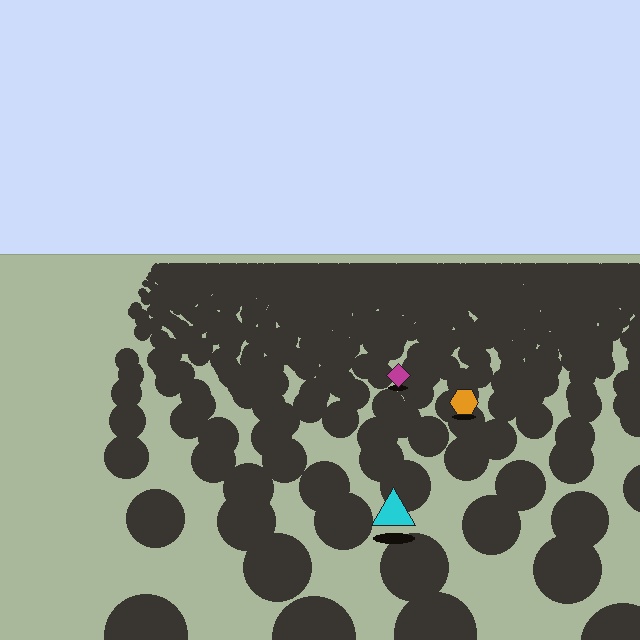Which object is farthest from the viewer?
The magenta diamond is farthest from the viewer. It appears smaller and the ground texture around it is denser.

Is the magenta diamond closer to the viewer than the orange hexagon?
No. The orange hexagon is closer — you can tell from the texture gradient: the ground texture is coarser near it.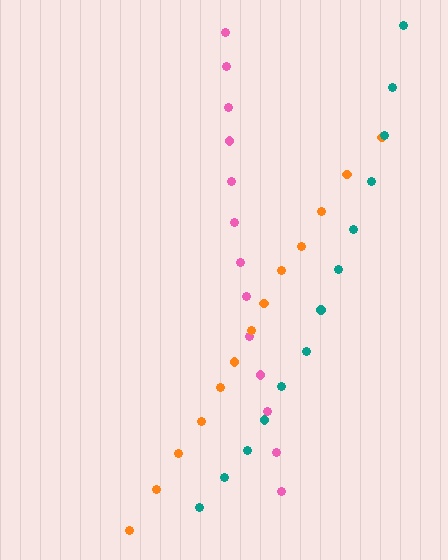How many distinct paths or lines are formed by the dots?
There are 3 distinct paths.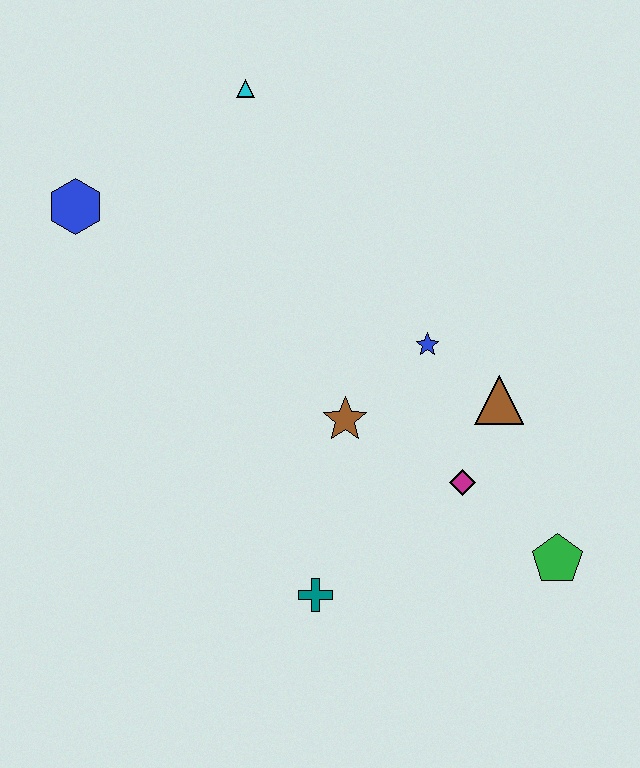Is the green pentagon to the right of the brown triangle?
Yes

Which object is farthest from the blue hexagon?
The green pentagon is farthest from the blue hexagon.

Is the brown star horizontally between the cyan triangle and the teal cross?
No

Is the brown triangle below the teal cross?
No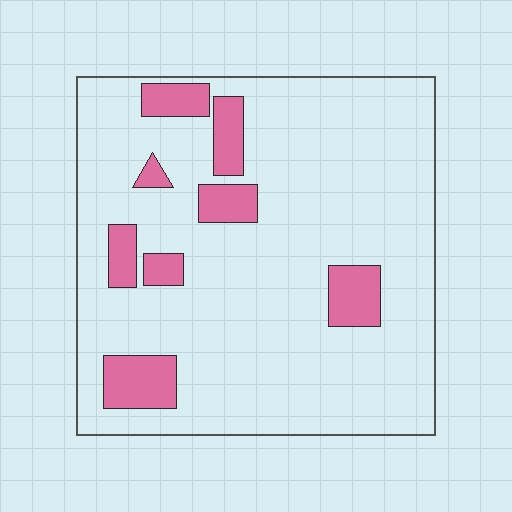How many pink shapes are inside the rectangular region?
8.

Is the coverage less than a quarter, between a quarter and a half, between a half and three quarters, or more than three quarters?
Less than a quarter.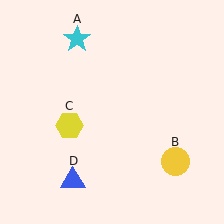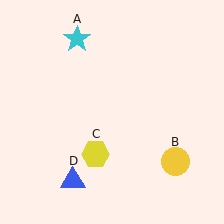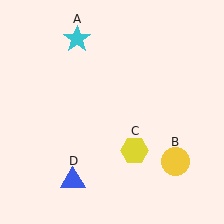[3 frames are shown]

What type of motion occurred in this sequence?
The yellow hexagon (object C) rotated counterclockwise around the center of the scene.